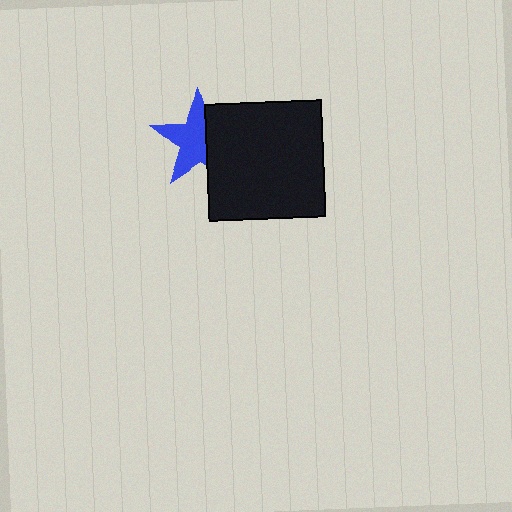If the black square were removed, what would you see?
You would see the complete blue star.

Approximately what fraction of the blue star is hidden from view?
Roughly 39% of the blue star is hidden behind the black square.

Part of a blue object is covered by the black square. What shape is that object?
It is a star.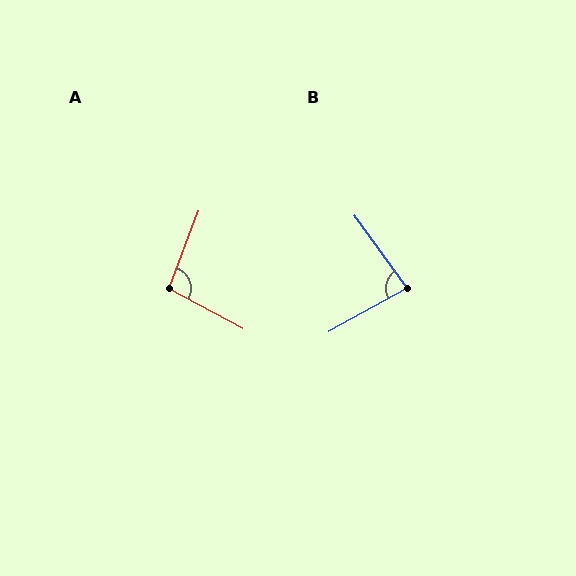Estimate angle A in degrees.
Approximately 97 degrees.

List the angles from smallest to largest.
B (83°), A (97°).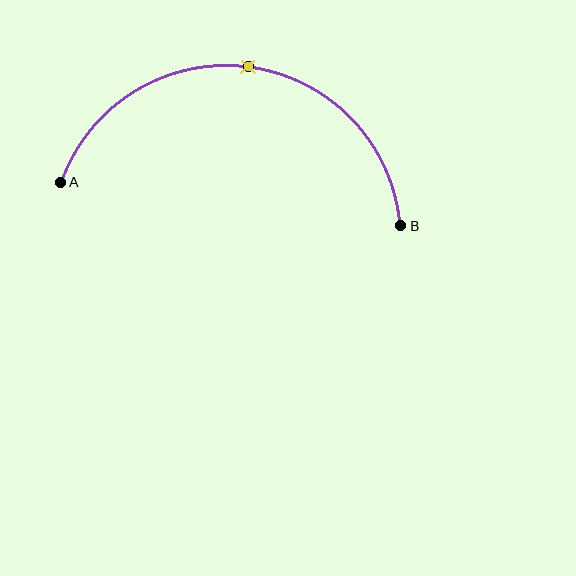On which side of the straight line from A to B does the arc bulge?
The arc bulges above the straight line connecting A and B.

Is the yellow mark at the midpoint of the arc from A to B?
Yes. The yellow mark lies on the arc at equal arc-length from both A and B — it is the arc midpoint.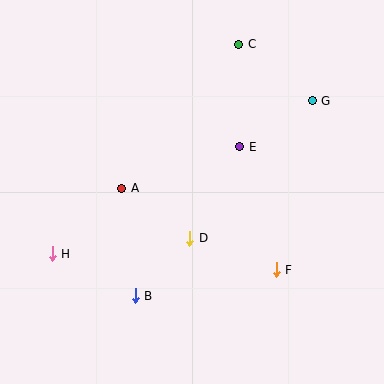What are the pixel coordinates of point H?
Point H is at (52, 254).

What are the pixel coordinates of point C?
Point C is at (238, 44).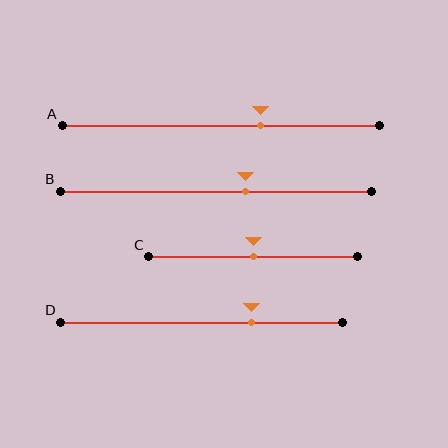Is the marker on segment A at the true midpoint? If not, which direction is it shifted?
No, the marker on segment A is shifted to the right by about 13% of the segment length.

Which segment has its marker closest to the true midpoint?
Segment C has its marker closest to the true midpoint.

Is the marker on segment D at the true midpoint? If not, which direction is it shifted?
No, the marker on segment D is shifted to the right by about 18% of the segment length.